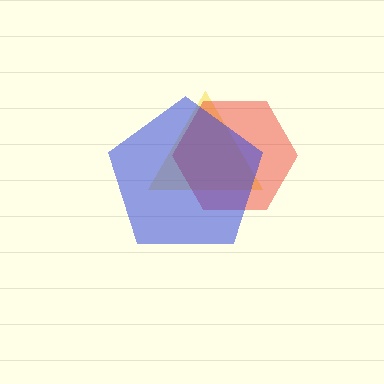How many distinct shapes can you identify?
There are 3 distinct shapes: a yellow triangle, a red hexagon, a blue pentagon.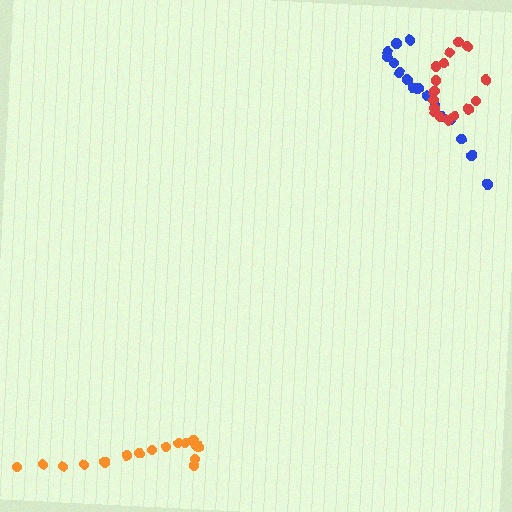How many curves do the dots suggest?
There are 3 distinct paths.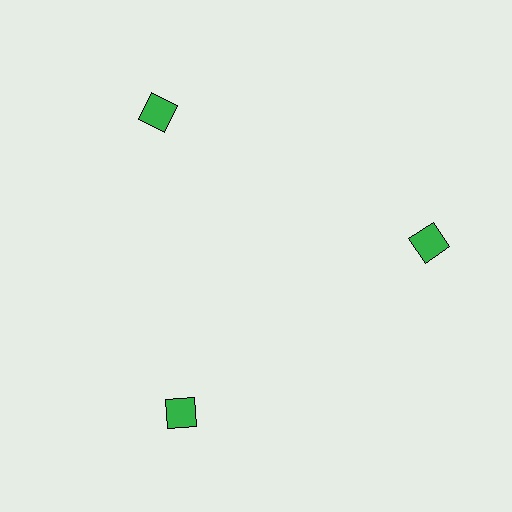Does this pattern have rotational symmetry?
Yes, this pattern has 3-fold rotational symmetry. It looks the same after rotating 120 degrees around the center.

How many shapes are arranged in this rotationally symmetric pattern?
There are 3 shapes, arranged in 3 groups of 1.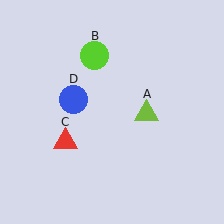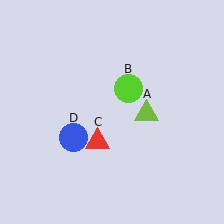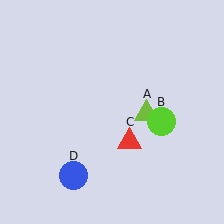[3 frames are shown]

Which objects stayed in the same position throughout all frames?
Lime triangle (object A) remained stationary.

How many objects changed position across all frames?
3 objects changed position: lime circle (object B), red triangle (object C), blue circle (object D).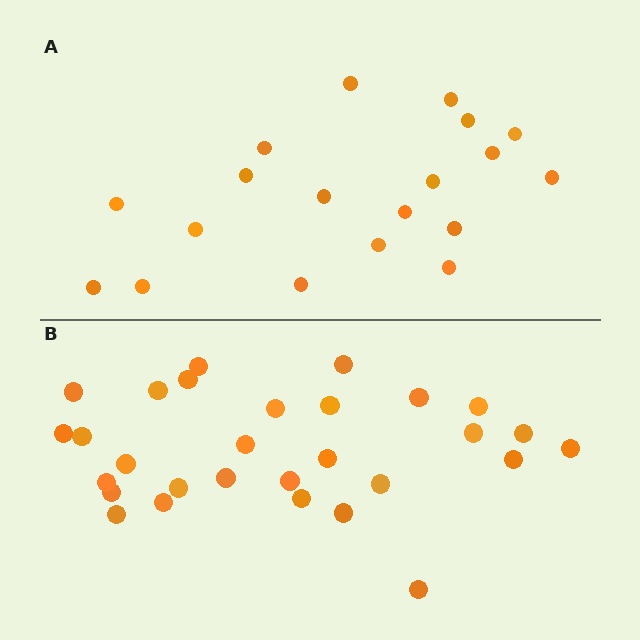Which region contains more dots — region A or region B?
Region B (the bottom region) has more dots.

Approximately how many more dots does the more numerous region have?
Region B has roughly 10 or so more dots than region A.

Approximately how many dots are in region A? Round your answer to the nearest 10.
About 20 dots. (The exact count is 19, which rounds to 20.)